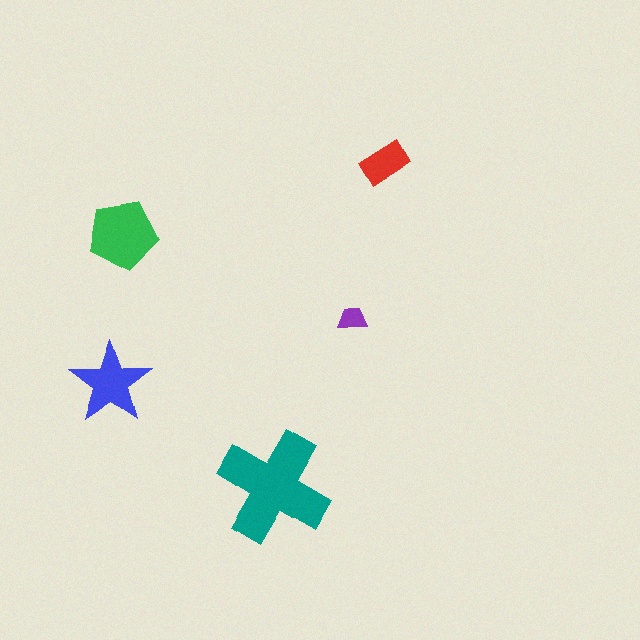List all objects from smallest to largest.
The purple trapezoid, the red rectangle, the blue star, the green pentagon, the teal cross.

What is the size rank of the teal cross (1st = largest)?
1st.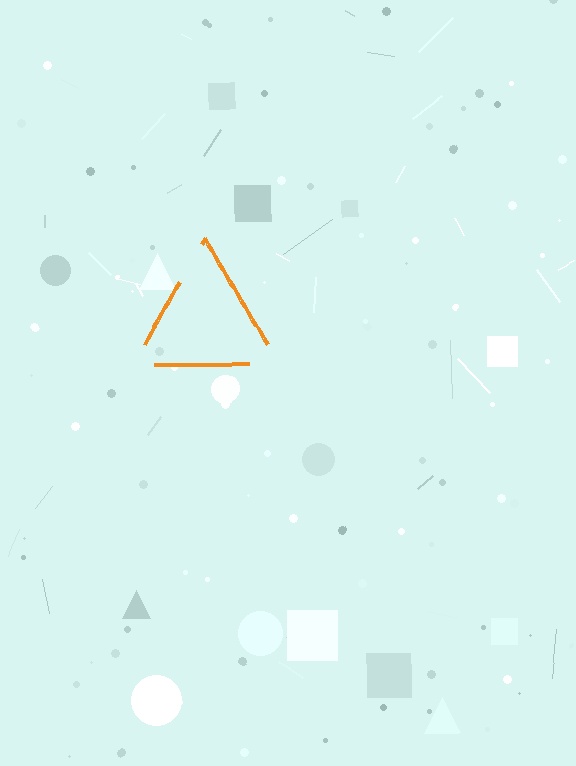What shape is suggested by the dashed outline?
The dashed outline suggests a triangle.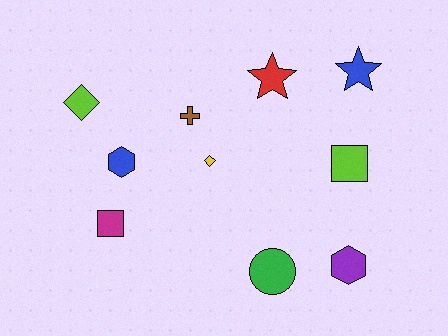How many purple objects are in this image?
There is 1 purple object.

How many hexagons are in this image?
There are 2 hexagons.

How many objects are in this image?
There are 10 objects.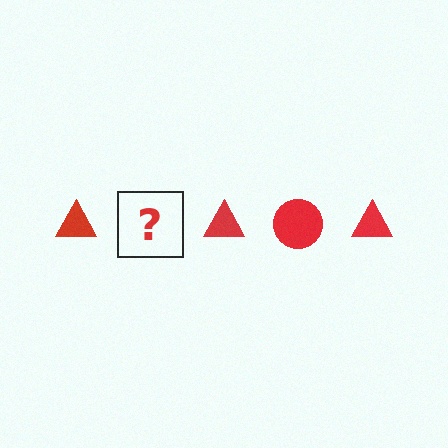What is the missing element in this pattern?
The missing element is a red circle.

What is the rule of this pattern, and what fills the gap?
The rule is that the pattern cycles through triangle, circle shapes in red. The gap should be filled with a red circle.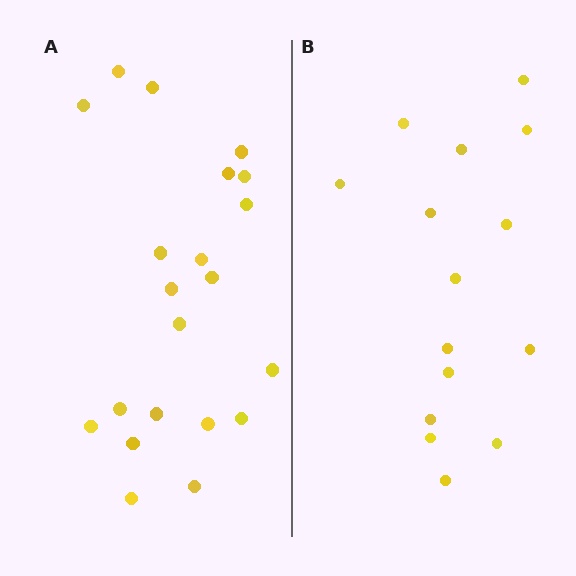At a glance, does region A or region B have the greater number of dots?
Region A (the left region) has more dots.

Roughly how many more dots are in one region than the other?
Region A has about 6 more dots than region B.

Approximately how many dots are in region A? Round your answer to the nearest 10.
About 20 dots. (The exact count is 21, which rounds to 20.)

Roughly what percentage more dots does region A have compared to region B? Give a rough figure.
About 40% more.